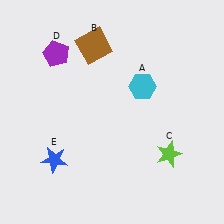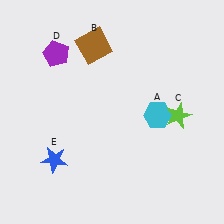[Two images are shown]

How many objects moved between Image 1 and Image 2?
2 objects moved between the two images.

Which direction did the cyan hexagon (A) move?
The cyan hexagon (A) moved down.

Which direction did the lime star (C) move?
The lime star (C) moved up.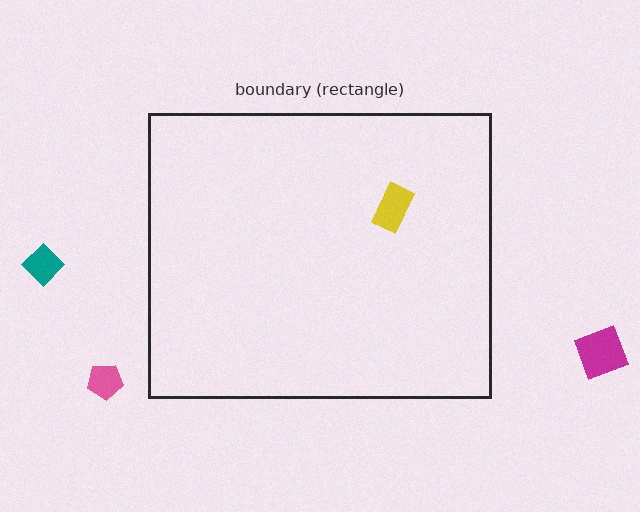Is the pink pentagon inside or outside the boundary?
Outside.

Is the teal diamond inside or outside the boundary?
Outside.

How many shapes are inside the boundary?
1 inside, 3 outside.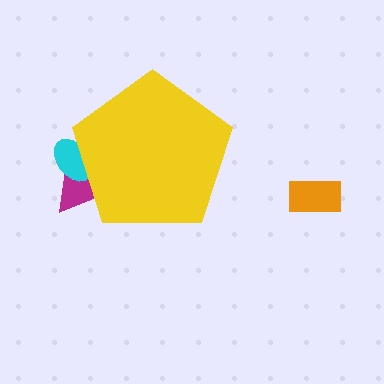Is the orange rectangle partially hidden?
No, the orange rectangle is fully visible.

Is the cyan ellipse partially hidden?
Yes, the cyan ellipse is partially hidden behind the yellow pentagon.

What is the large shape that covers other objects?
A yellow pentagon.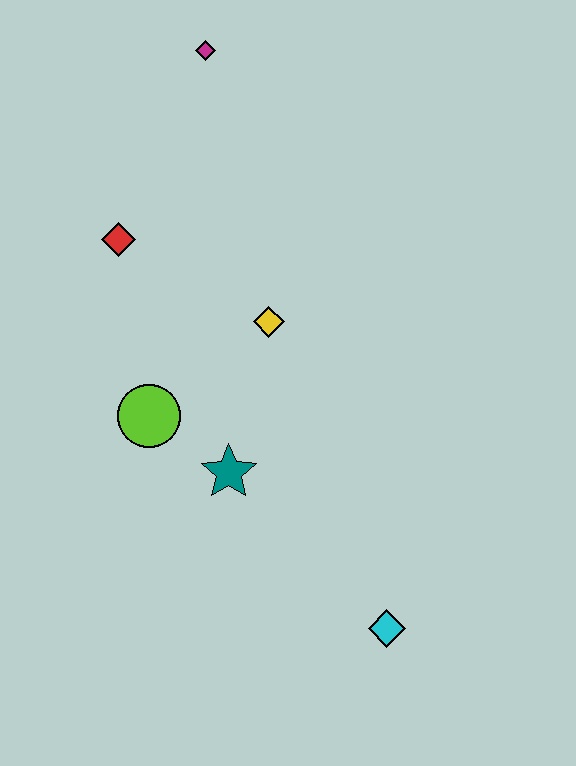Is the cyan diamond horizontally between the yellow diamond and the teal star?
No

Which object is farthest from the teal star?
The magenta diamond is farthest from the teal star.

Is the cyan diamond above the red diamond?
No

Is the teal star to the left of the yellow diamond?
Yes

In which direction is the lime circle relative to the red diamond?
The lime circle is below the red diamond.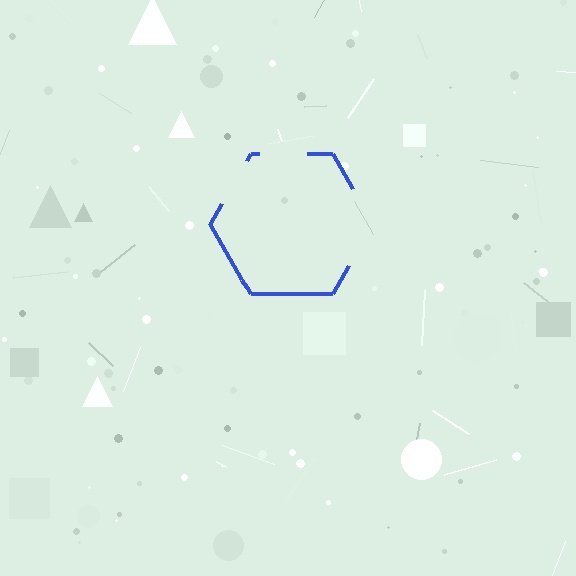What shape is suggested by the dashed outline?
The dashed outline suggests a hexagon.